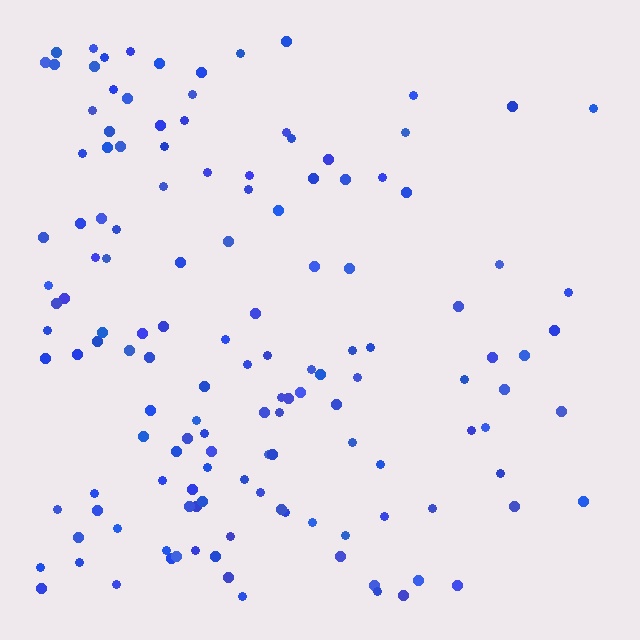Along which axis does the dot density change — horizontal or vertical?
Horizontal.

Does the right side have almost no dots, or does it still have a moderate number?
Still a moderate number, just noticeably fewer than the left.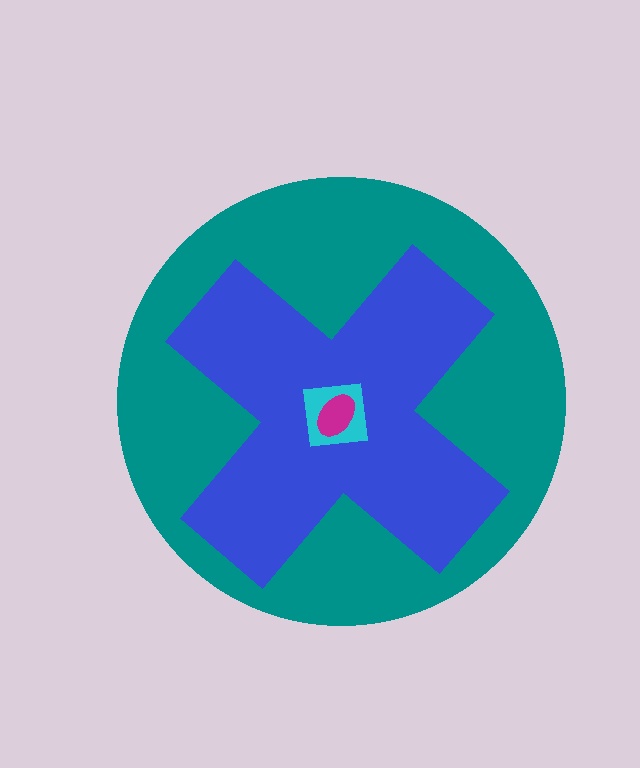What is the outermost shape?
The teal circle.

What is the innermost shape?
The magenta ellipse.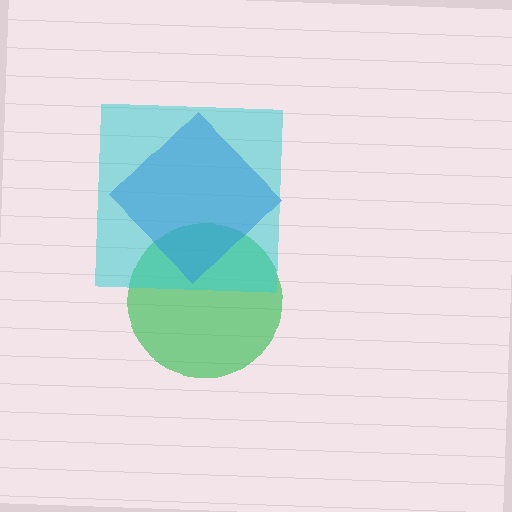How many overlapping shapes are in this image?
There are 3 overlapping shapes in the image.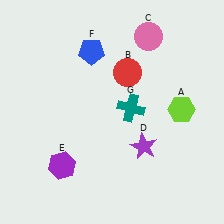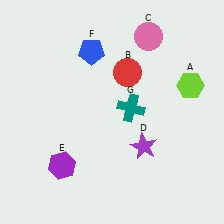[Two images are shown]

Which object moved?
The lime hexagon (A) moved up.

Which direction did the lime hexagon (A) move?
The lime hexagon (A) moved up.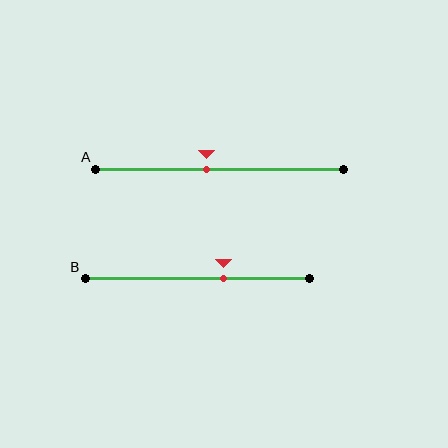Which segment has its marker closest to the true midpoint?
Segment A has its marker closest to the true midpoint.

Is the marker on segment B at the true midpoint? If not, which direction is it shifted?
No, the marker on segment B is shifted to the right by about 12% of the segment length.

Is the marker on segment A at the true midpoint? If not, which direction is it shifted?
No, the marker on segment A is shifted to the left by about 5% of the segment length.